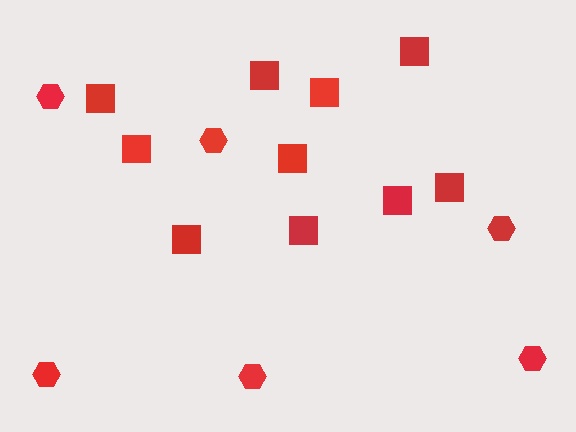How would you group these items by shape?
There are 2 groups: one group of squares (10) and one group of hexagons (6).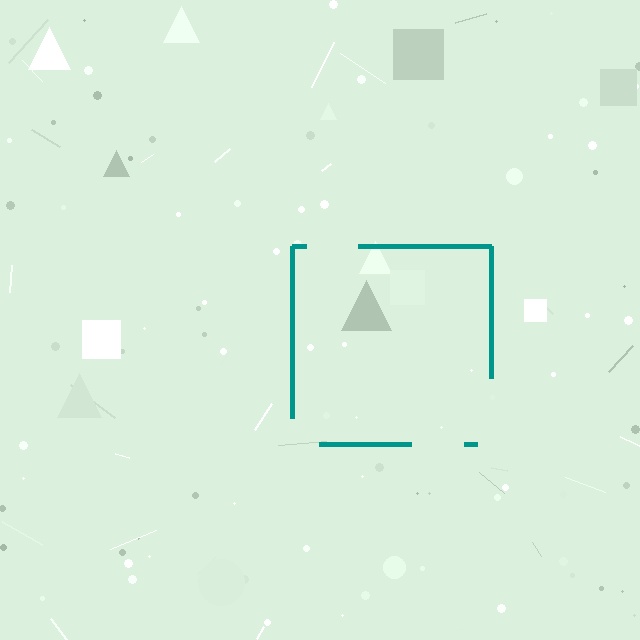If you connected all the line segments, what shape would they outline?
They would outline a square.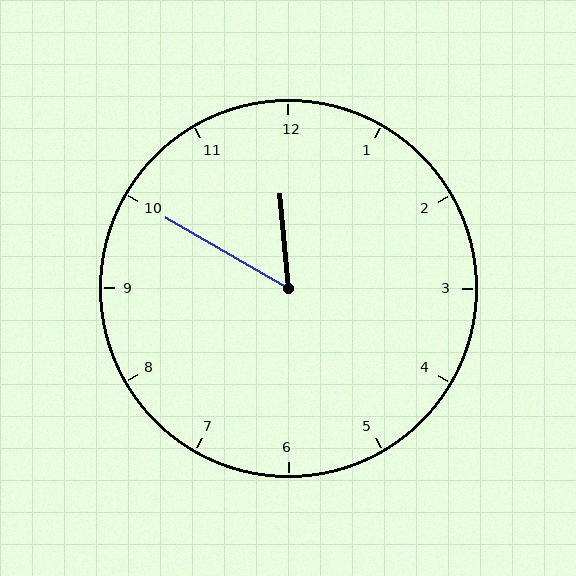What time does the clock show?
11:50.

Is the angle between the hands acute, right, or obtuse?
It is acute.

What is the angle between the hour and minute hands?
Approximately 55 degrees.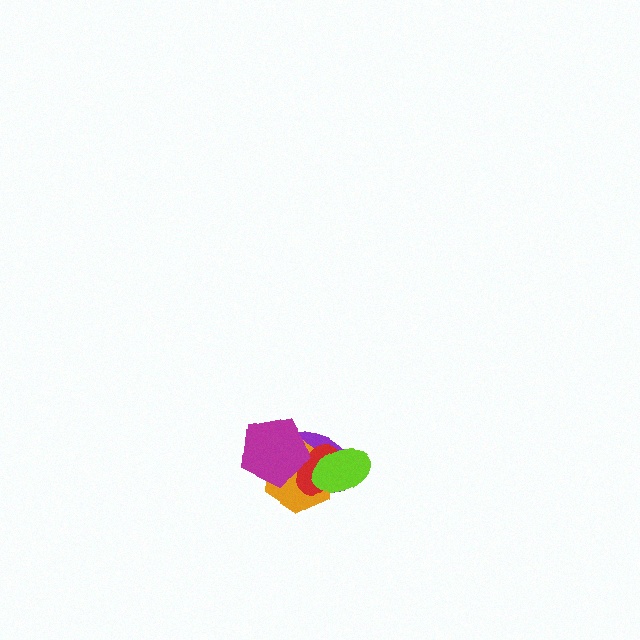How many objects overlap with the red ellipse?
4 objects overlap with the red ellipse.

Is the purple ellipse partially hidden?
Yes, it is partially covered by another shape.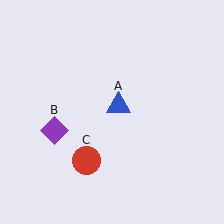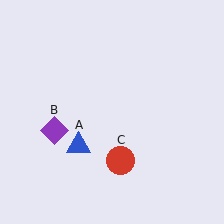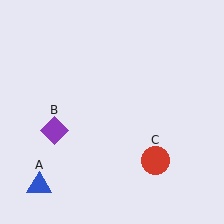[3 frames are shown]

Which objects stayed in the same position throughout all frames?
Purple diamond (object B) remained stationary.